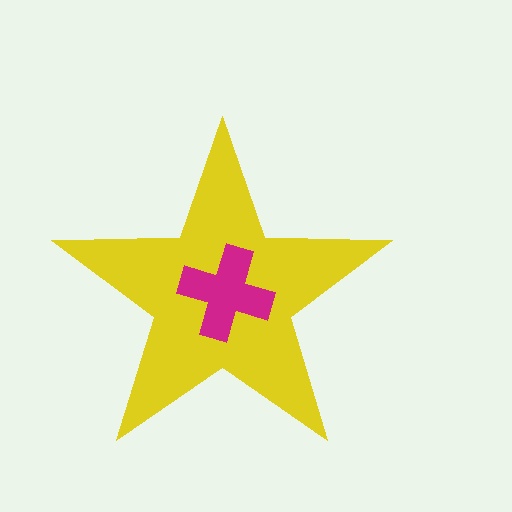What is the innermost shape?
The magenta cross.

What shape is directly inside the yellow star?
The magenta cross.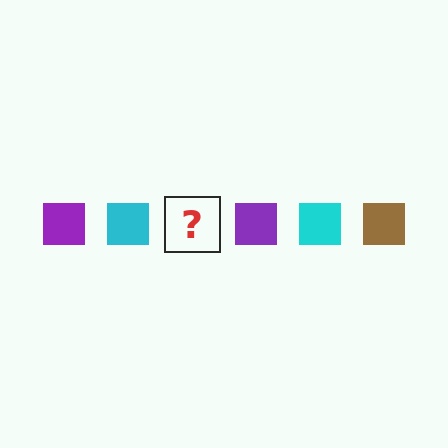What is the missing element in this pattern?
The missing element is a brown square.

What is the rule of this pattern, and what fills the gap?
The rule is that the pattern cycles through purple, cyan, brown squares. The gap should be filled with a brown square.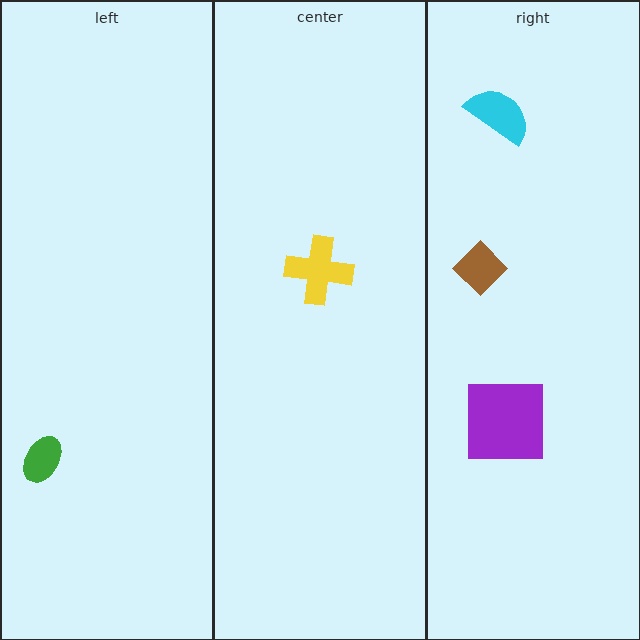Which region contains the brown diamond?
The right region.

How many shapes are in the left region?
1.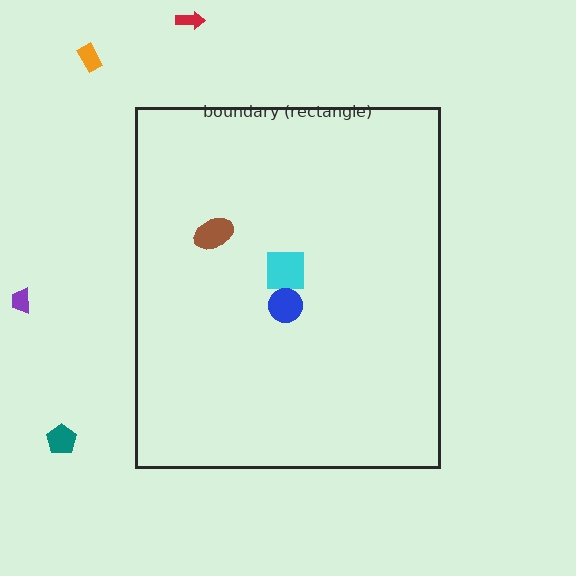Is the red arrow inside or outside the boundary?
Outside.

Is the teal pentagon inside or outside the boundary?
Outside.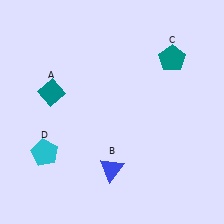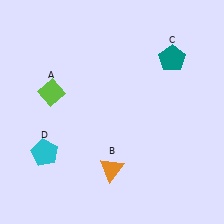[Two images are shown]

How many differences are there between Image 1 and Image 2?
There are 2 differences between the two images.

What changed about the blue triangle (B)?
In Image 1, B is blue. In Image 2, it changed to orange.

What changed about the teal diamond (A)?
In Image 1, A is teal. In Image 2, it changed to lime.